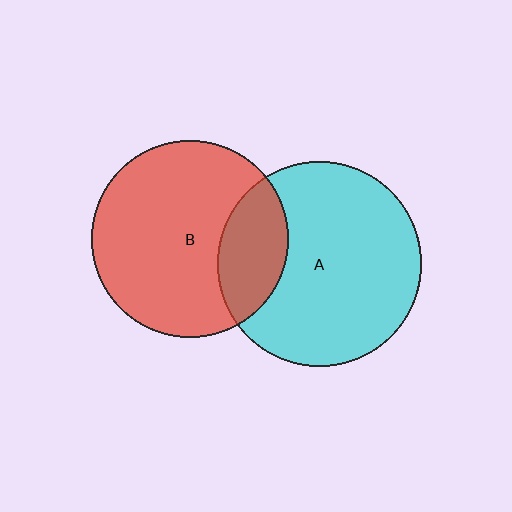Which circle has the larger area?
Circle A (cyan).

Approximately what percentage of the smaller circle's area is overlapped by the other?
Approximately 25%.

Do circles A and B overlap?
Yes.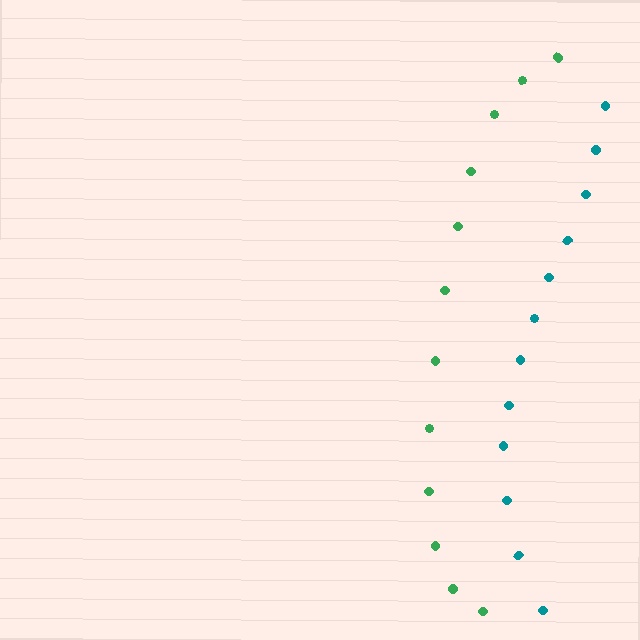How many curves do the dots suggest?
There are 2 distinct paths.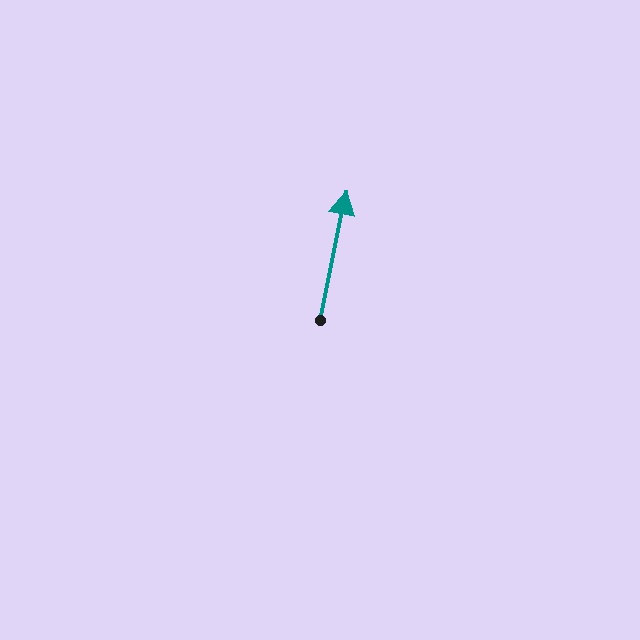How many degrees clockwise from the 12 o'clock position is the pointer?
Approximately 12 degrees.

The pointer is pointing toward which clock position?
Roughly 12 o'clock.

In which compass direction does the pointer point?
North.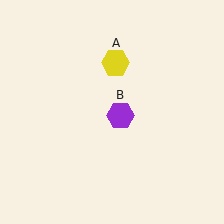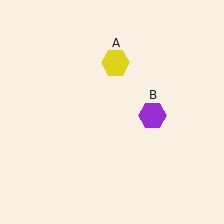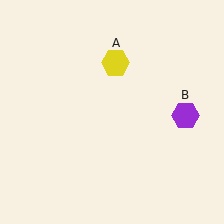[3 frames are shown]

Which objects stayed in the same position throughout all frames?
Yellow hexagon (object A) remained stationary.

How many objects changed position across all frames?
1 object changed position: purple hexagon (object B).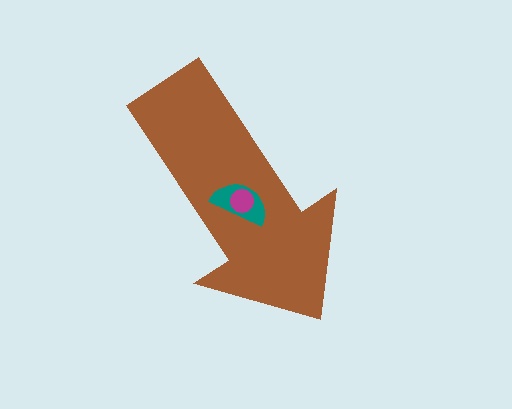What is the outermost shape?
The brown arrow.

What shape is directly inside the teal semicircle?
The magenta circle.